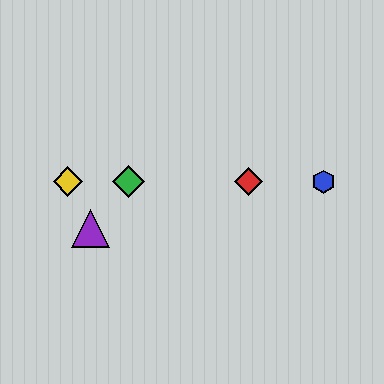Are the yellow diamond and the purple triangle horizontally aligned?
No, the yellow diamond is at y≈182 and the purple triangle is at y≈229.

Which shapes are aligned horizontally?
The red diamond, the blue hexagon, the green diamond, the yellow diamond are aligned horizontally.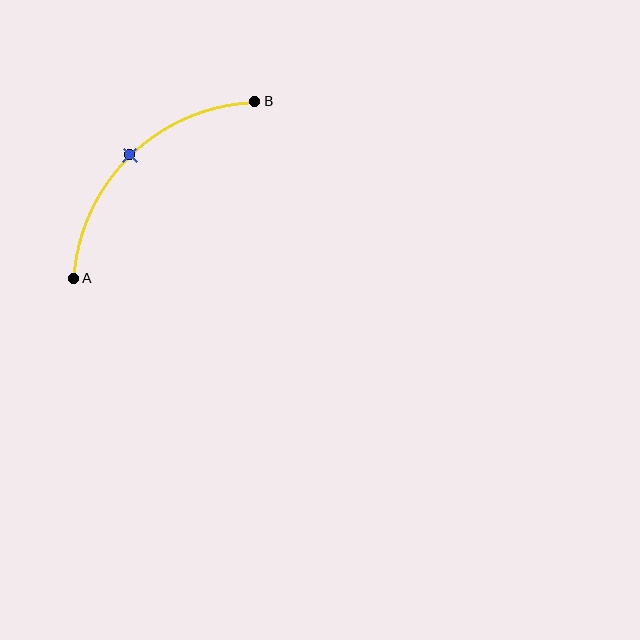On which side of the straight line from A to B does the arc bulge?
The arc bulges above and to the left of the straight line connecting A and B.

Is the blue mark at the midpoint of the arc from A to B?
Yes. The blue mark lies on the arc at equal arc-length from both A and B — it is the arc midpoint.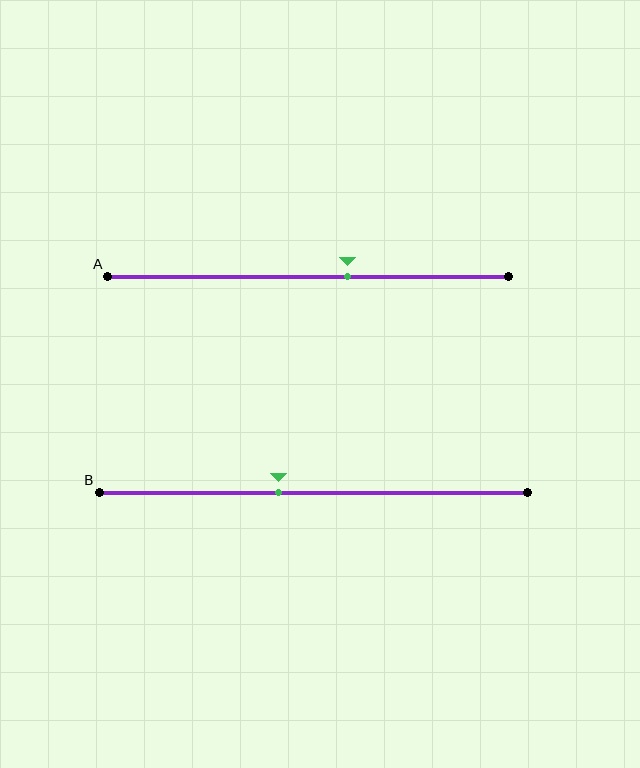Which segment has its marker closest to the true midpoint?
Segment B has its marker closest to the true midpoint.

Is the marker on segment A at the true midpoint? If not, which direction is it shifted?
No, the marker on segment A is shifted to the right by about 10% of the segment length.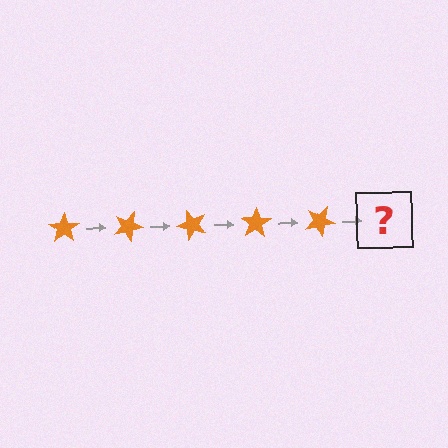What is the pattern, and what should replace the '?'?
The pattern is that the star rotates 25 degrees each step. The '?' should be an orange star rotated 125 degrees.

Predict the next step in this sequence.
The next step is an orange star rotated 125 degrees.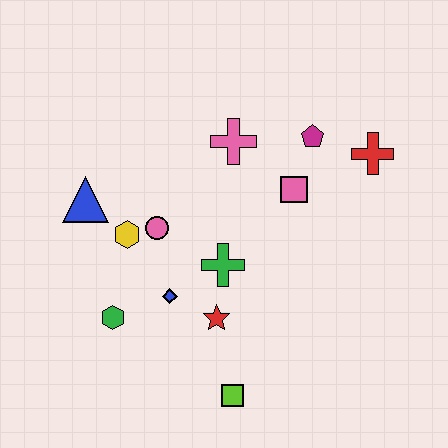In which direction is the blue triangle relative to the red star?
The blue triangle is to the left of the red star.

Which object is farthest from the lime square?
The red cross is farthest from the lime square.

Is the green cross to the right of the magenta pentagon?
No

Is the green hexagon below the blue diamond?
Yes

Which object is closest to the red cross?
The magenta pentagon is closest to the red cross.